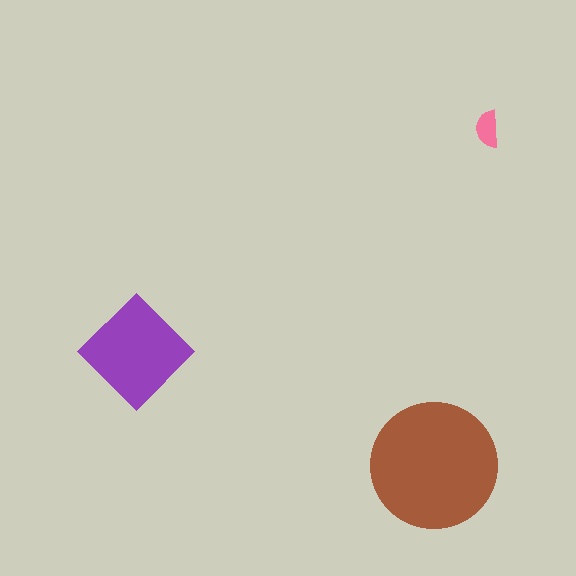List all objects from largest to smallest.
The brown circle, the purple diamond, the pink semicircle.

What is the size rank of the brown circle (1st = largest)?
1st.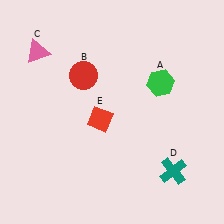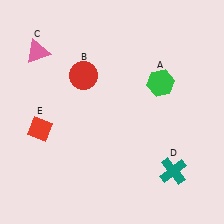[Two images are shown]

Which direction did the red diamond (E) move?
The red diamond (E) moved left.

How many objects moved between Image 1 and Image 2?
1 object moved between the two images.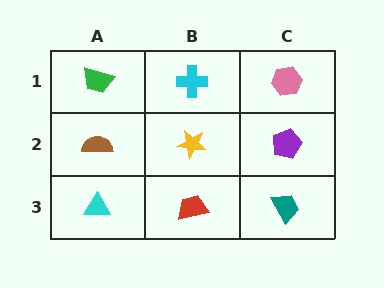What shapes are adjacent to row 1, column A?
A brown semicircle (row 2, column A), a cyan cross (row 1, column B).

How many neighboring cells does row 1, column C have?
2.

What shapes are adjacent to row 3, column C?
A purple pentagon (row 2, column C), a red trapezoid (row 3, column B).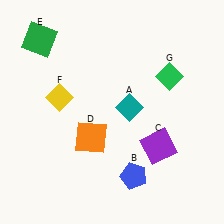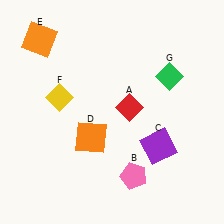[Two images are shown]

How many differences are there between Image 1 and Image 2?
There are 3 differences between the two images.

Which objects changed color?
A changed from teal to red. B changed from blue to pink. E changed from green to orange.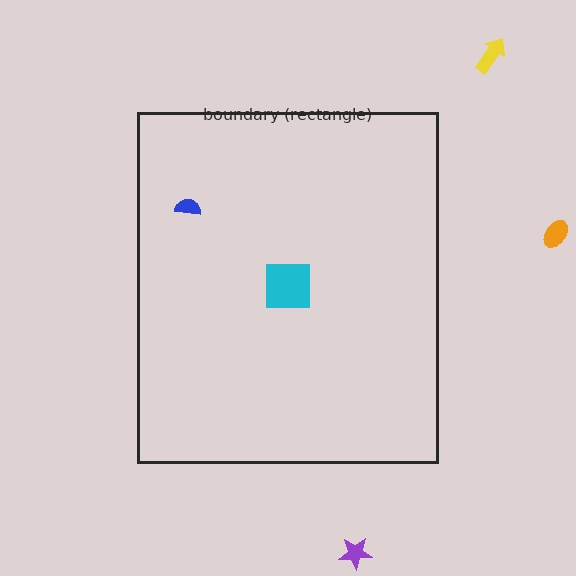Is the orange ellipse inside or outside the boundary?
Outside.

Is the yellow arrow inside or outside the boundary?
Outside.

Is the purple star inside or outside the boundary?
Outside.